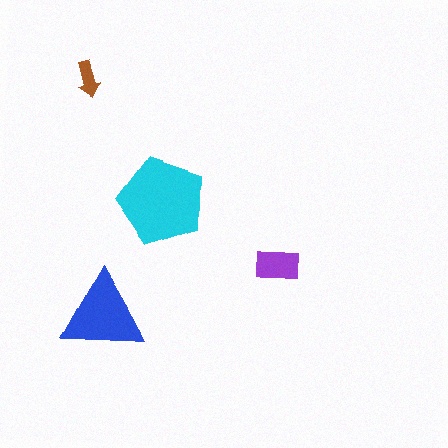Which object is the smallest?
The brown arrow.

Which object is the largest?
The cyan pentagon.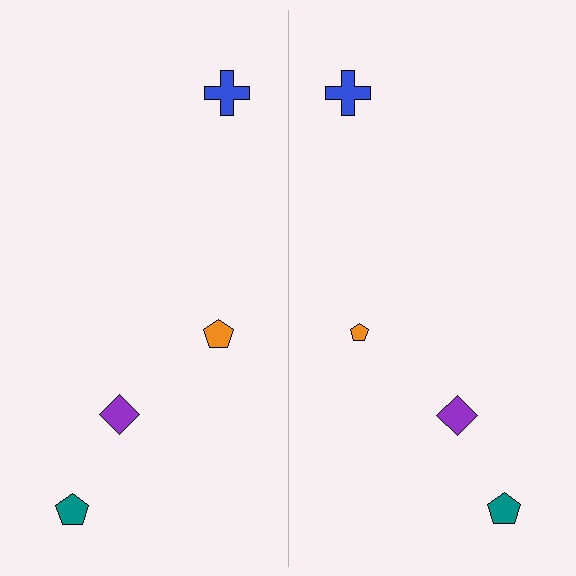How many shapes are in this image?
There are 8 shapes in this image.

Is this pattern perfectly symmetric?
No, the pattern is not perfectly symmetric. The orange pentagon on the right side has a different size than its mirror counterpart.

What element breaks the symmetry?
The orange pentagon on the right side has a different size than its mirror counterpart.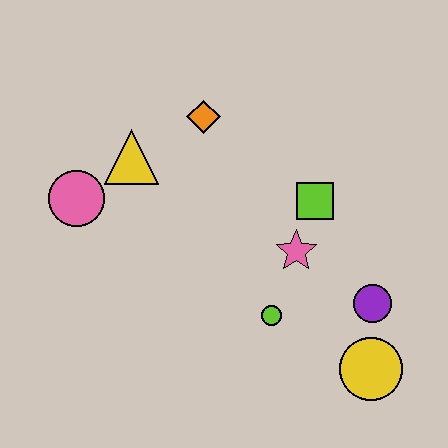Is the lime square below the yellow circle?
No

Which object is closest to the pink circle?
The yellow triangle is closest to the pink circle.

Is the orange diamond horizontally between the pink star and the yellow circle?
No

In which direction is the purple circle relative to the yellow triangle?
The purple circle is to the right of the yellow triangle.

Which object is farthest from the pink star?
The pink circle is farthest from the pink star.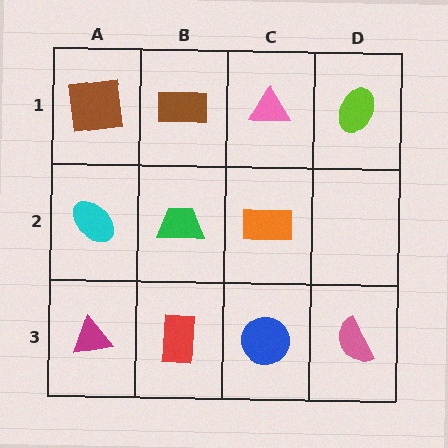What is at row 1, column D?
A lime ellipse.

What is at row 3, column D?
A pink semicircle.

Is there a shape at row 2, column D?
No, that cell is empty.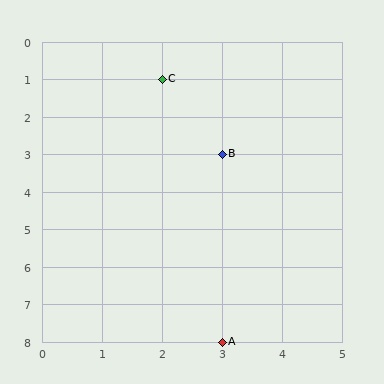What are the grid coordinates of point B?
Point B is at grid coordinates (3, 3).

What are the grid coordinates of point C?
Point C is at grid coordinates (2, 1).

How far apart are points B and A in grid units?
Points B and A are 5 rows apart.